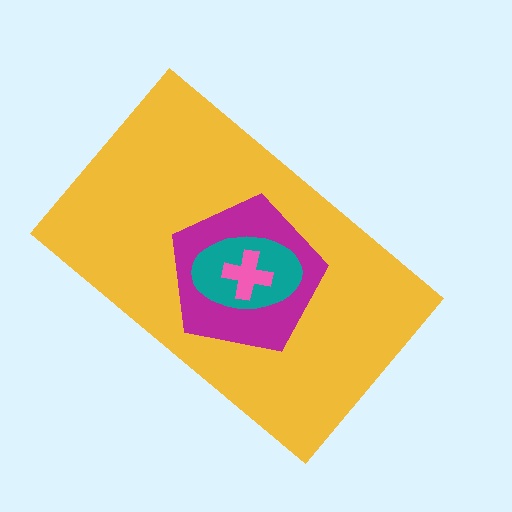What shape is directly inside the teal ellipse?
The pink cross.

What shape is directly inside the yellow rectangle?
The magenta pentagon.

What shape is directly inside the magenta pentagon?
The teal ellipse.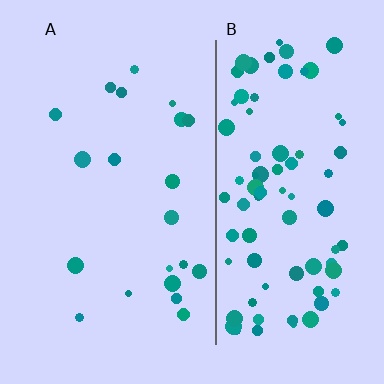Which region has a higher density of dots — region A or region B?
B (the right).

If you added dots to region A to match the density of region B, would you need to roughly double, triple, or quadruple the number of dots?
Approximately quadruple.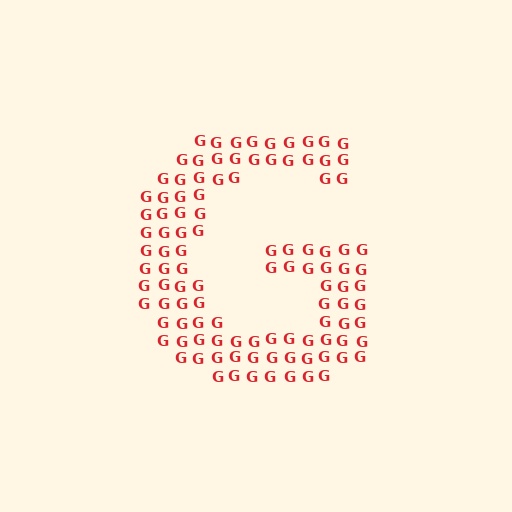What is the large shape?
The large shape is the letter G.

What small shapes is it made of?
It is made of small letter G's.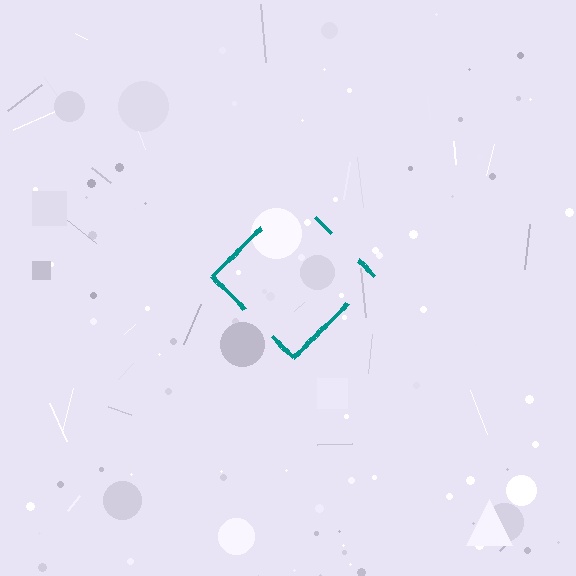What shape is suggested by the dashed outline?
The dashed outline suggests a diamond.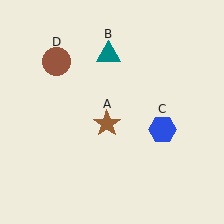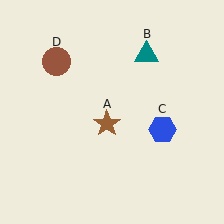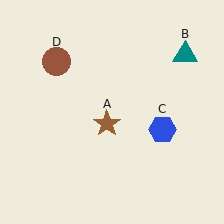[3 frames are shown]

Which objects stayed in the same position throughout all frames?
Brown star (object A) and blue hexagon (object C) and brown circle (object D) remained stationary.